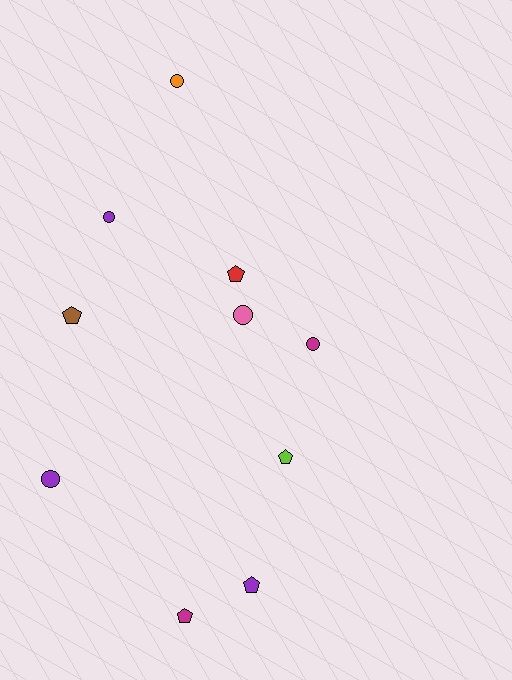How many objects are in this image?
There are 10 objects.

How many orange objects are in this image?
There is 1 orange object.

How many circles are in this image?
There are 5 circles.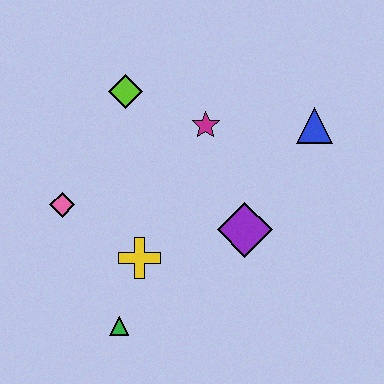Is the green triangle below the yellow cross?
Yes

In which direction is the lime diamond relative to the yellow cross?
The lime diamond is above the yellow cross.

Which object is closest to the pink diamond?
The yellow cross is closest to the pink diamond.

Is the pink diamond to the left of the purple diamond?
Yes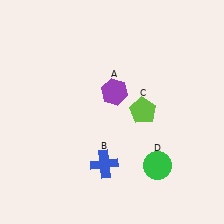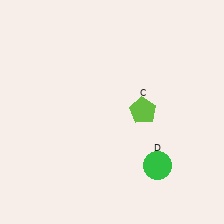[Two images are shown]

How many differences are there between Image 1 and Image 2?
There are 2 differences between the two images.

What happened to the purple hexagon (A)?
The purple hexagon (A) was removed in Image 2. It was in the top-right area of Image 1.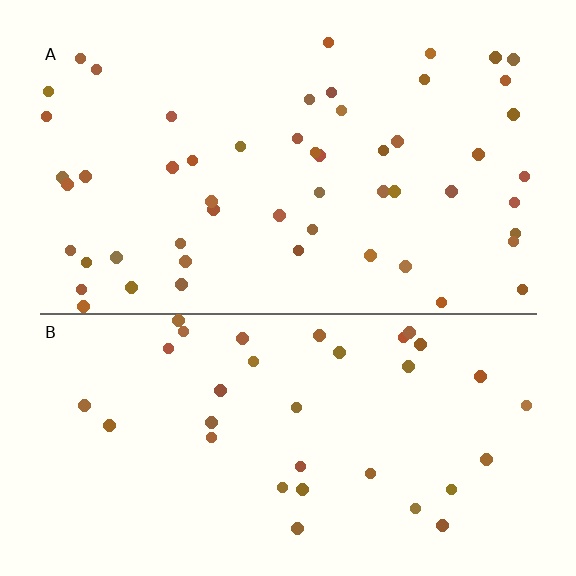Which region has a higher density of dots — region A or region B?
A (the top).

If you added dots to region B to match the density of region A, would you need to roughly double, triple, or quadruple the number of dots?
Approximately double.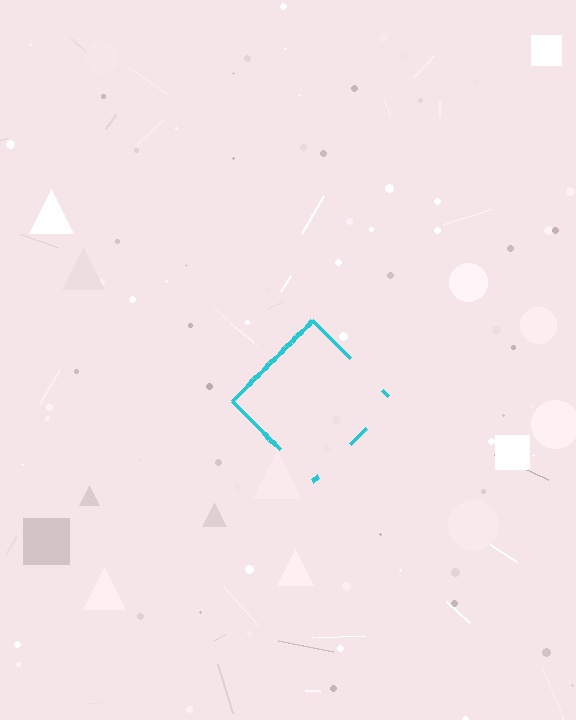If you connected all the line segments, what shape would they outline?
They would outline a diamond.